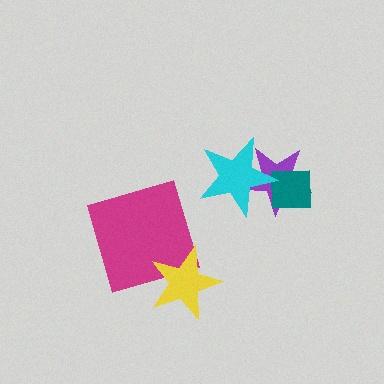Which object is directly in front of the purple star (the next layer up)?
The teal square is directly in front of the purple star.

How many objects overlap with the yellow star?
1 object overlaps with the yellow star.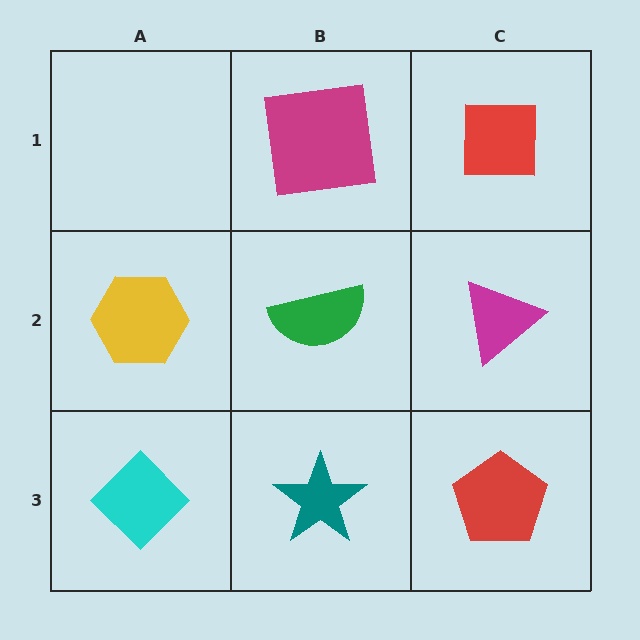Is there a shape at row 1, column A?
No, that cell is empty.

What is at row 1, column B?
A magenta square.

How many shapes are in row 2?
3 shapes.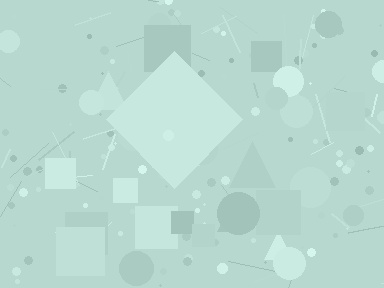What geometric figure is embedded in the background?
A diamond is embedded in the background.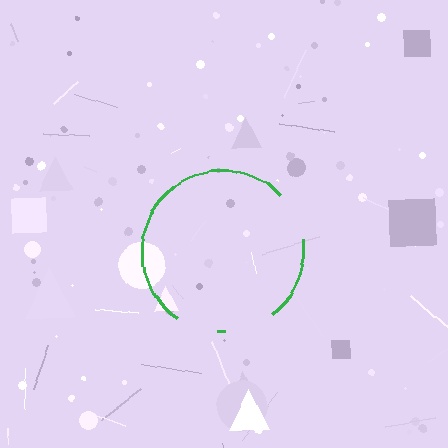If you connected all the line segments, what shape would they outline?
They would outline a circle.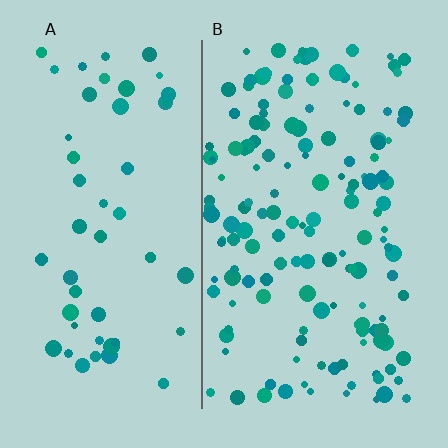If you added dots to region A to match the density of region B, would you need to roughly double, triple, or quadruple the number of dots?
Approximately triple.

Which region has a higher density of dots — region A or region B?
B (the right).